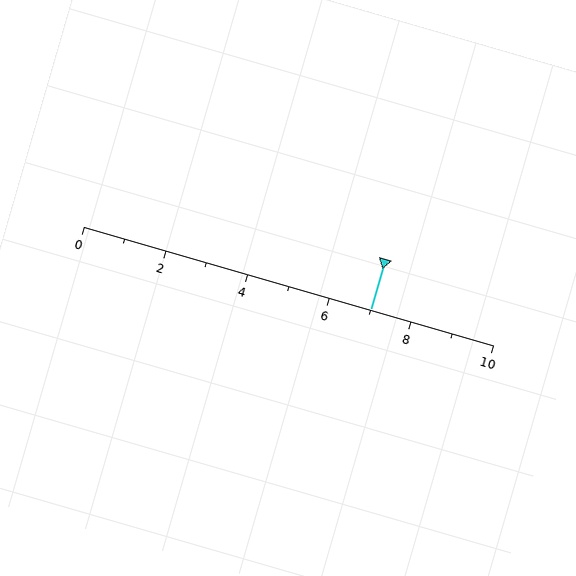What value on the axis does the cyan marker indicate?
The marker indicates approximately 7.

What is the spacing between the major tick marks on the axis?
The major ticks are spaced 2 apart.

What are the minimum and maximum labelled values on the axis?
The axis runs from 0 to 10.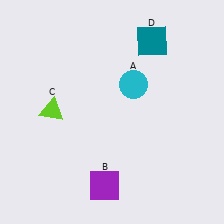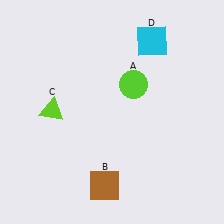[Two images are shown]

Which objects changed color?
A changed from cyan to lime. B changed from purple to brown. D changed from teal to cyan.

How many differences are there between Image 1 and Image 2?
There are 3 differences between the two images.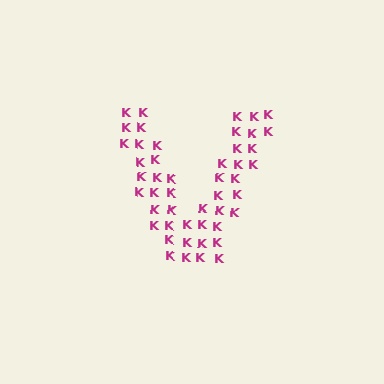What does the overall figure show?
The overall figure shows the letter V.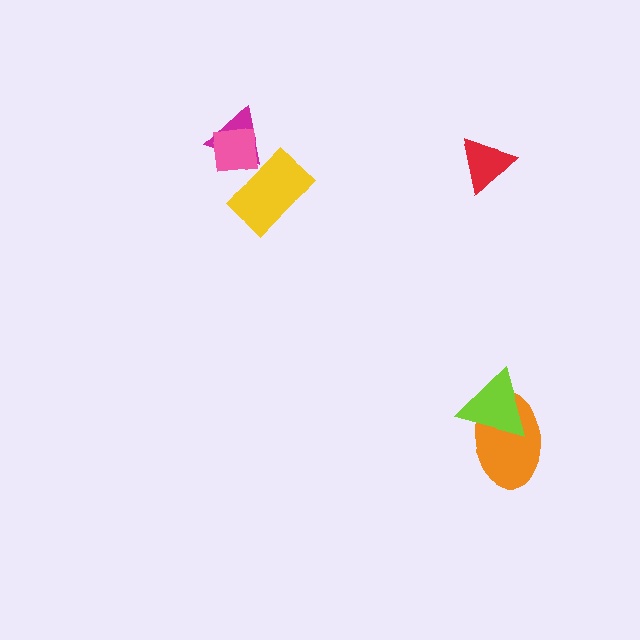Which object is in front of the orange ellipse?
The lime triangle is in front of the orange ellipse.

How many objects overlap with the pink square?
2 objects overlap with the pink square.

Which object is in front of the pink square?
The yellow rectangle is in front of the pink square.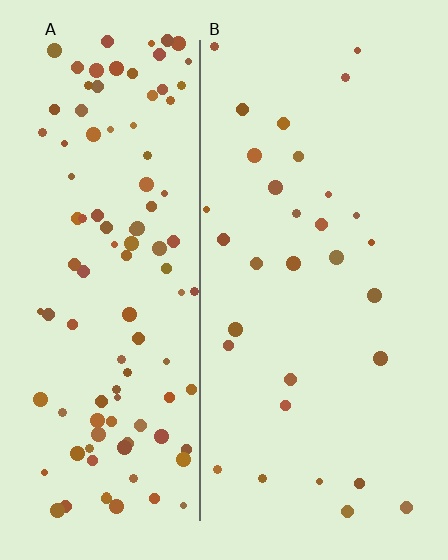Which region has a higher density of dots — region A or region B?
A (the left).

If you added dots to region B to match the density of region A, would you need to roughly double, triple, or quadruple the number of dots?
Approximately quadruple.